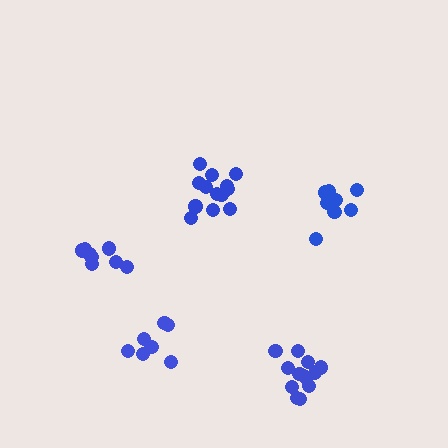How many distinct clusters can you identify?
There are 5 distinct clusters.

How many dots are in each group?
Group 1: 7 dots, Group 2: 13 dots, Group 3: 13 dots, Group 4: 8 dots, Group 5: 8 dots (49 total).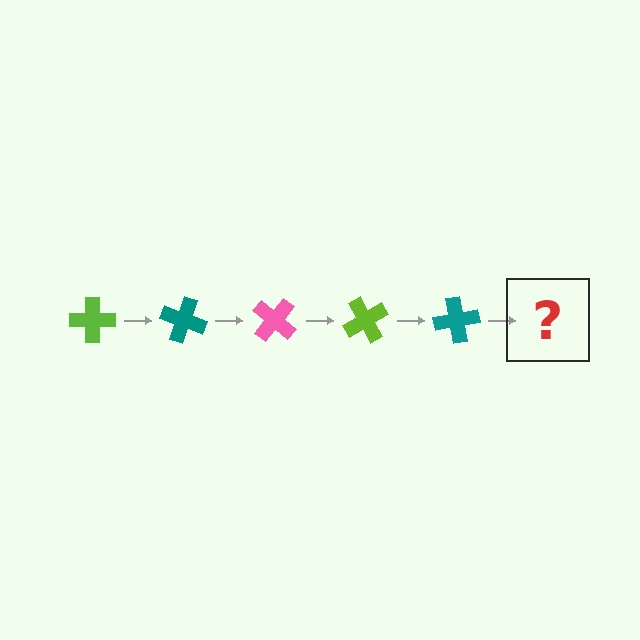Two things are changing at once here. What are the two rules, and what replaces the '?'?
The two rules are that it rotates 20 degrees each step and the color cycles through lime, teal, and pink. The '?' should be a pink cross, rotated 100 degrees from the start.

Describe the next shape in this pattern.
It should be a pink cross, rotated 100 degrees from the start.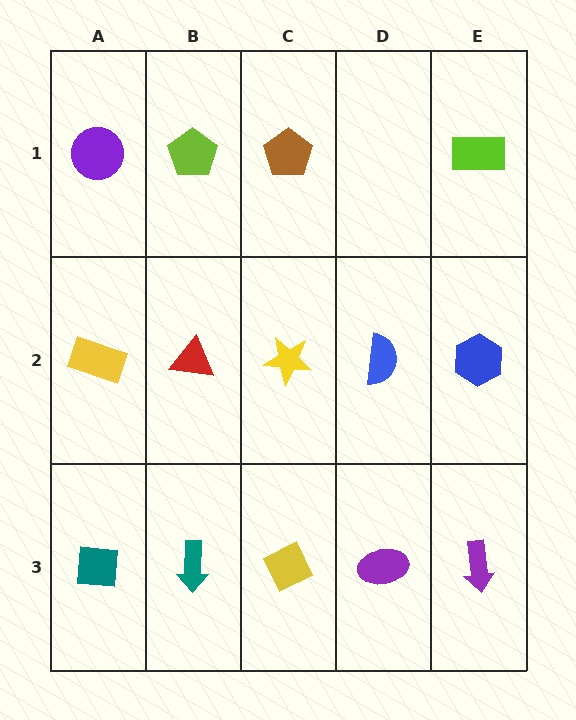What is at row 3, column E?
A purple arrow.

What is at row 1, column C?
A brown pentagon.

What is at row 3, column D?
A purple ellipse.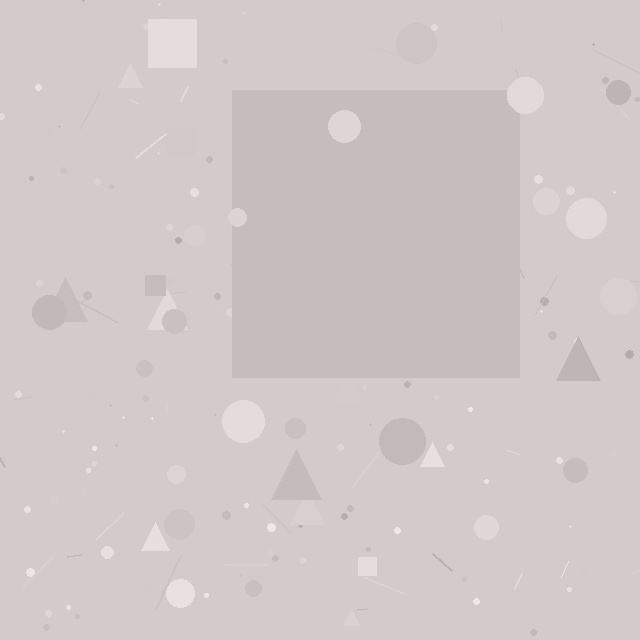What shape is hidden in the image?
A square is hidden in the image.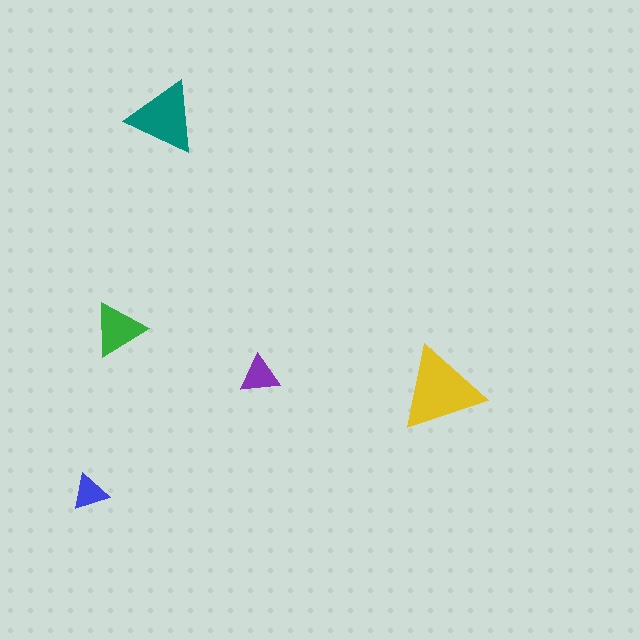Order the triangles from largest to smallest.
the yellow one, the teal one, the green one, the purple one, the blue one.